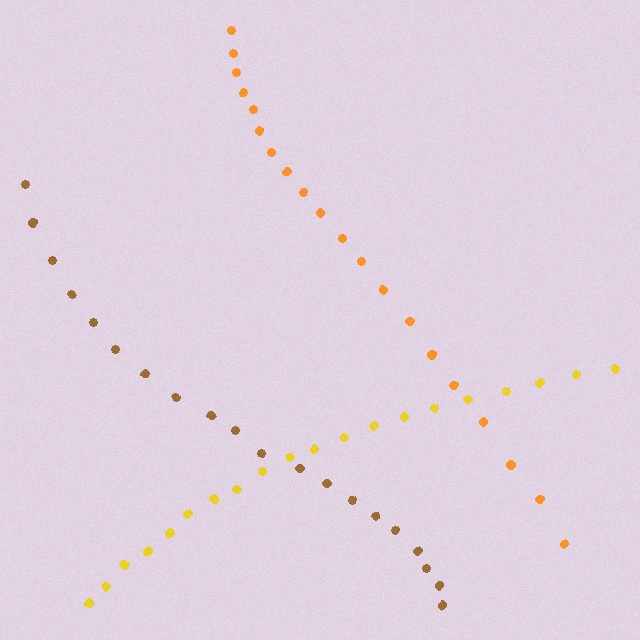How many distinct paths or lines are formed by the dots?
There are 3 distinct paths.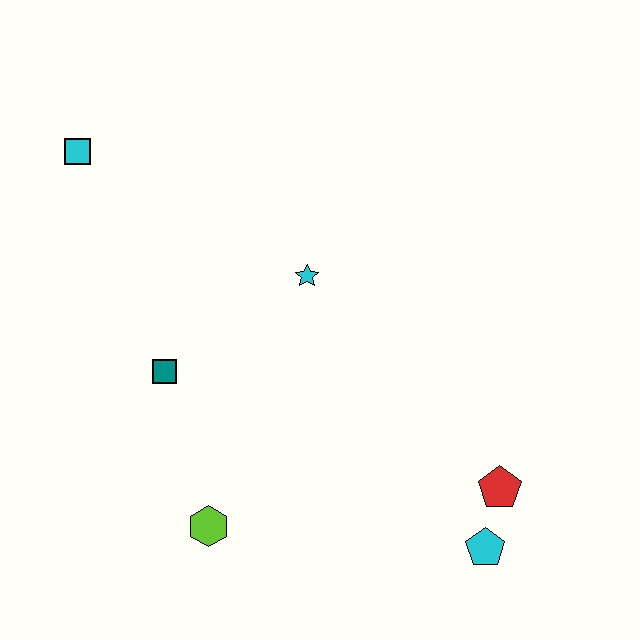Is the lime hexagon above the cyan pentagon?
Yes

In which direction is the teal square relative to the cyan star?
The teal square is to the left of the cyan star.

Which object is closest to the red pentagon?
The cyan pentagon is closest to the red pentagon.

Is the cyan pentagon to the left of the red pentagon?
Yes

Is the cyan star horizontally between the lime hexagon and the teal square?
No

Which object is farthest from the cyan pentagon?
The cyan square is farthest from the cyan pentagon.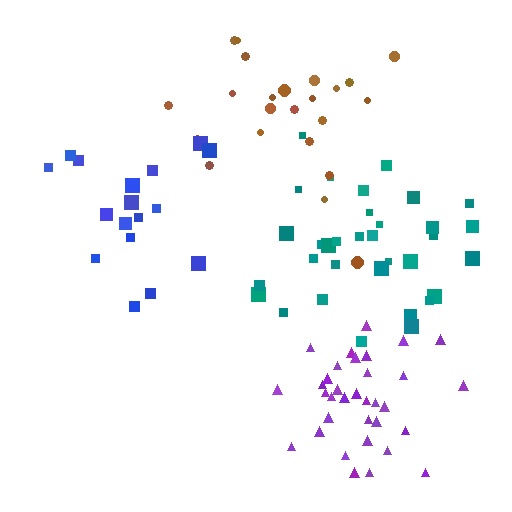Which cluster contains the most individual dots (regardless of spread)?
Purple (34).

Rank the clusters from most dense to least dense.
purple, blue, teal, brown.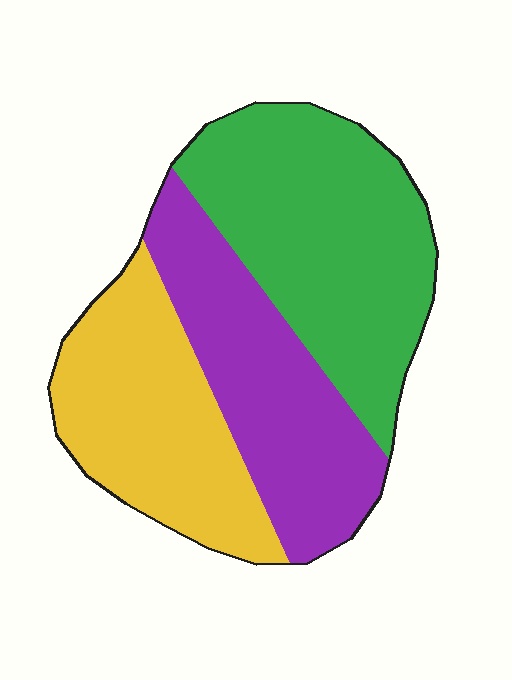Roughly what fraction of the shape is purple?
Purple takes up between a sixth and a third of the shape.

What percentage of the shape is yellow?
Yellow takes up between a quarter and a half of the shape.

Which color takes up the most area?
Green, at roughly 40%.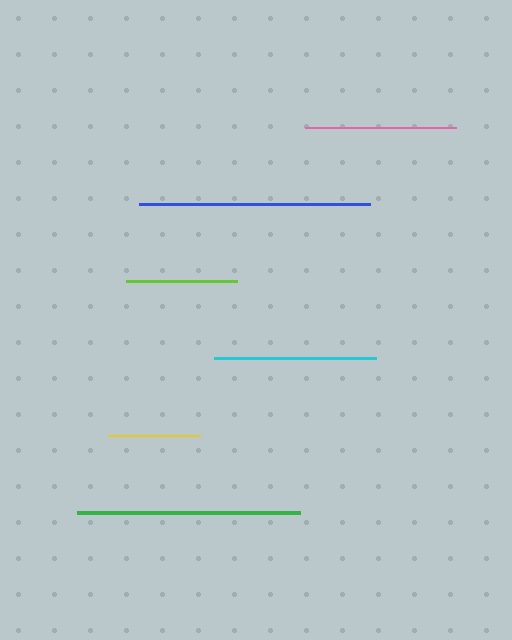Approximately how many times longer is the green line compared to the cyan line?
The green line is approximately 1.4 times the length of the cyan line.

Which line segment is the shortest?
The yellow line is the shortest at approximately 93 pixels.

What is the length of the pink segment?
The pink segment is approximately 150 pixels long.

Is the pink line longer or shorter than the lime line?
The pink line is longer than the lime line.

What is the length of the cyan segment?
The cyan segment is approximately 162 pixels long.